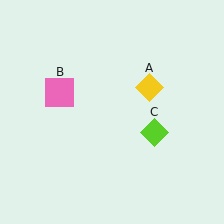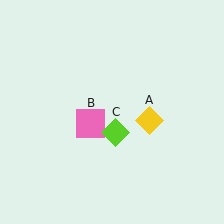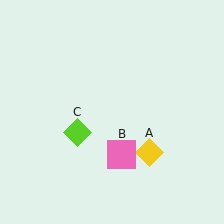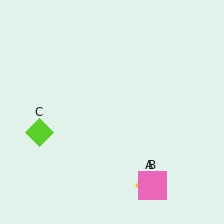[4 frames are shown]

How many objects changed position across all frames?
3 objects changed position: yellow diamond (object A), pink square (object B), lime diamond (object C).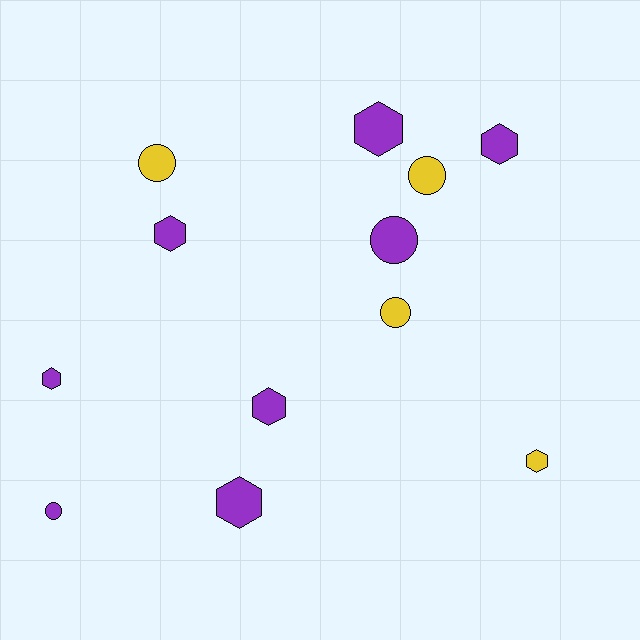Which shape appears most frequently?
Hexagon, with 7 objects.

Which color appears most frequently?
Purple, with 8 objects.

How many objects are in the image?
There are 12 objects.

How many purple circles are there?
There are 2 purple circles.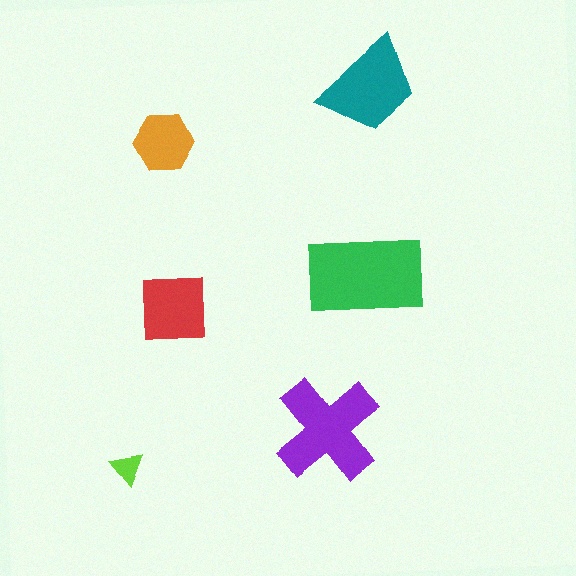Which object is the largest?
The green rectangle.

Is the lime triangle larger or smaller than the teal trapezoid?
Smaller.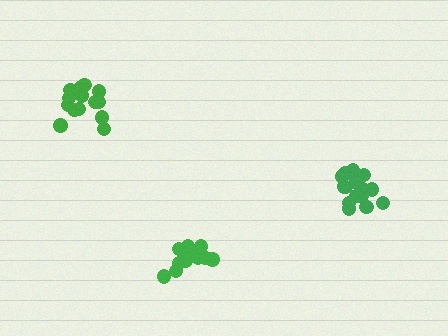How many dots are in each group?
Group 1: 18 dots, Group 2: 16 dots, Group 3: 14 dots (48 total).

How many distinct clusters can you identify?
There are 3 distinct clusters.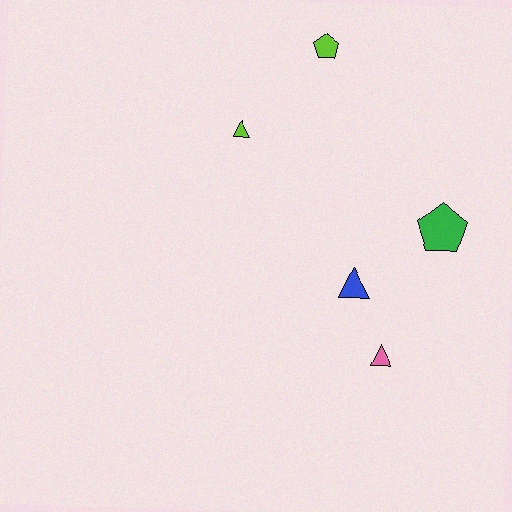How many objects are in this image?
There are 5 objects.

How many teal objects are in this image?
There are no teal objects.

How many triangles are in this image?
There are 3 triangles.